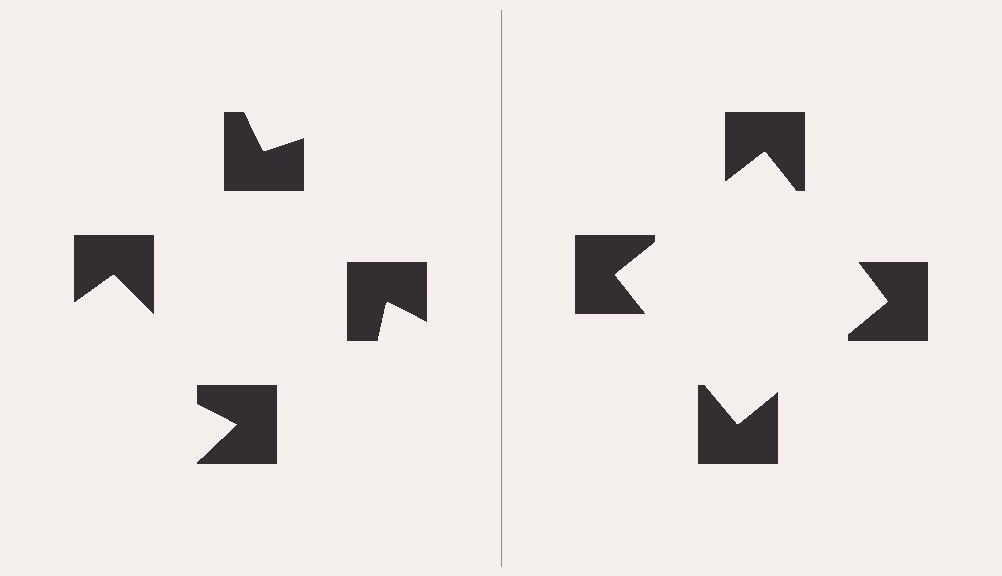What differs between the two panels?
The notched squares are positioned identically on both sides; only the wedge orientations differ. On the right they align to a square; on the left they are misaligned.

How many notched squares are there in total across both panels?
8 — 4 on each side.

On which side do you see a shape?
An illusory square appears on the right side. On the left side the wedge cuts are rotated, so no coherent shape forms.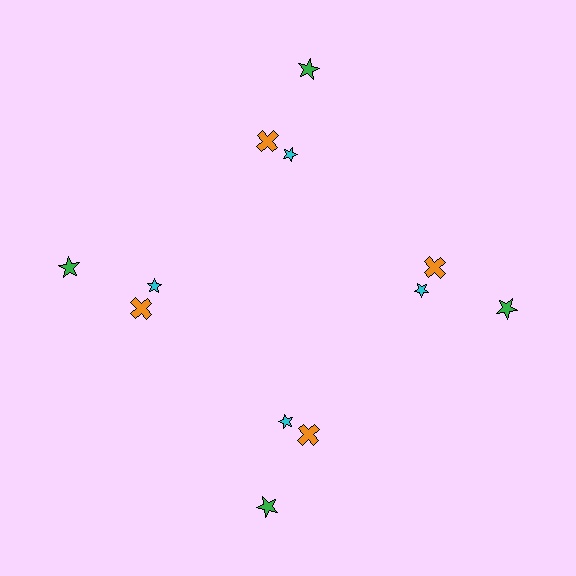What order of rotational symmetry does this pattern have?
This pattern has 4-fold rotational symmetry.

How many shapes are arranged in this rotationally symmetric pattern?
There are 12 shapes, arranged in 4 groups of 3.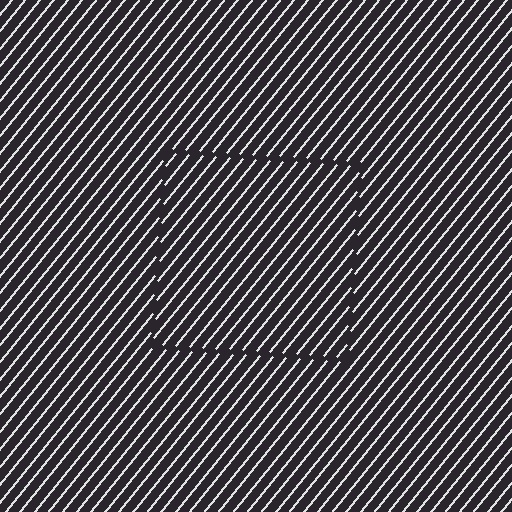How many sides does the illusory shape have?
4 sides — the line-ends trace a square.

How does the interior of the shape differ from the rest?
The interior of the shape contains the same grating, shifted by half a period — the contour is defined by the phase discontinuity where line-ends from the inner and outer gratings abut.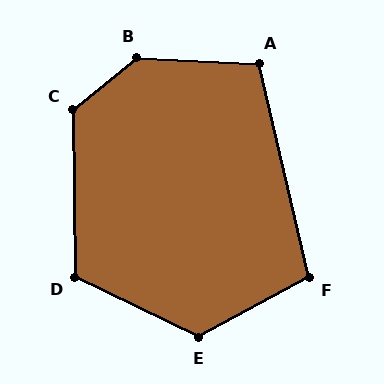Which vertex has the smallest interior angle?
F, at approximately 105 degrees.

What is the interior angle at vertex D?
Approximately 116 degrees (obtuse).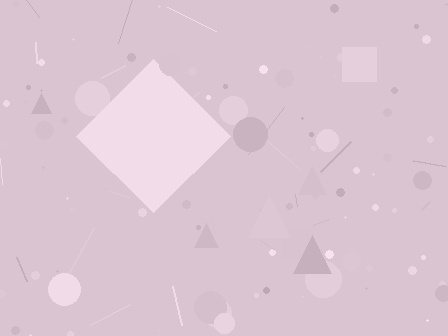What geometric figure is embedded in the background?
A diamond is embedded in the background.